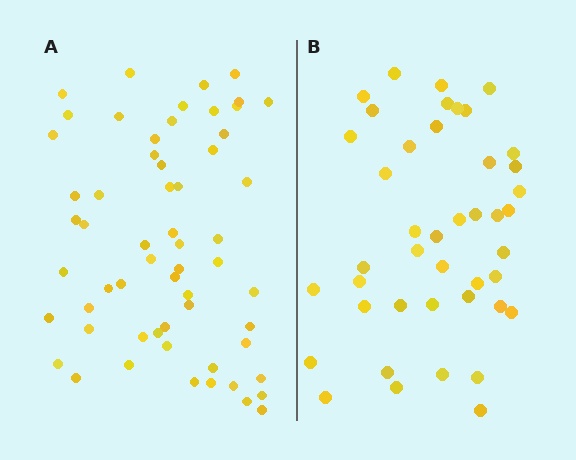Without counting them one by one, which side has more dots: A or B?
Region A (the left region) has more dots.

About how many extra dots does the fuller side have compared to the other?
Region A has approximately 15 more dots than region B.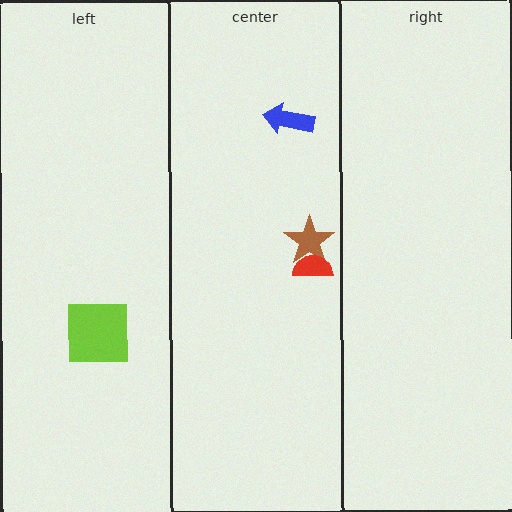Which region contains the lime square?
The left region.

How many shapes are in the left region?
1.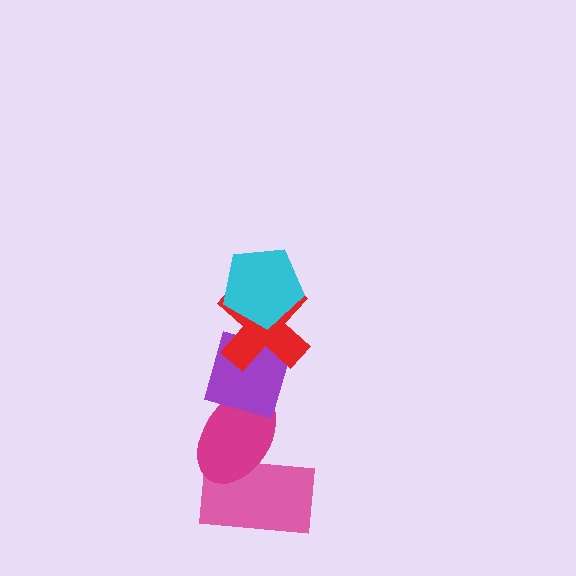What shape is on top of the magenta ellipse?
The purple diamond is on top of the magenta ellipse.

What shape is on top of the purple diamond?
The red cross is on top of the purple diamond.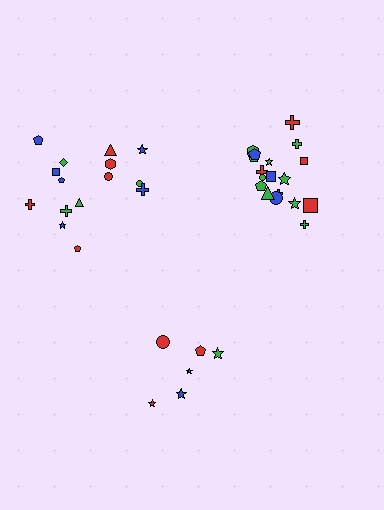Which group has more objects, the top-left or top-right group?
The top-right group.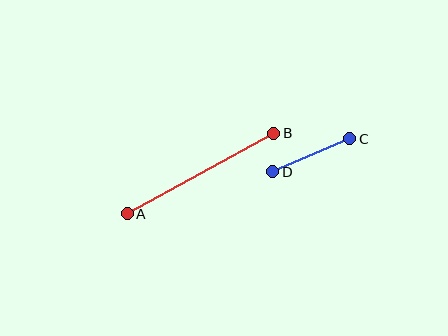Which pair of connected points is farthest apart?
Points A and B are farthest apart.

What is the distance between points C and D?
The distance is approximately 84 pixels.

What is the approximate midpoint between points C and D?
The midpoint is at approximately (311, 155) pixels.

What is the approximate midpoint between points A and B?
The midpoint is at approximately (201, 173) pixels.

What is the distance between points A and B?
The distance is approximately 167 pixels.